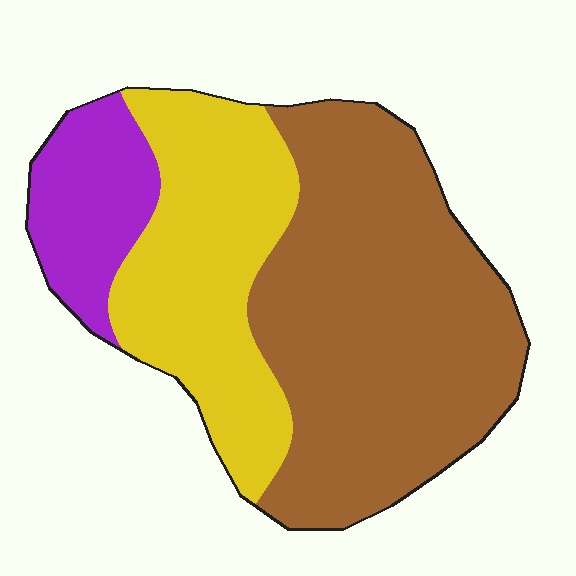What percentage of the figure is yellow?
Yellow covers around 30% of the figure.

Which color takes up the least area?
Purple, at roughly 15%.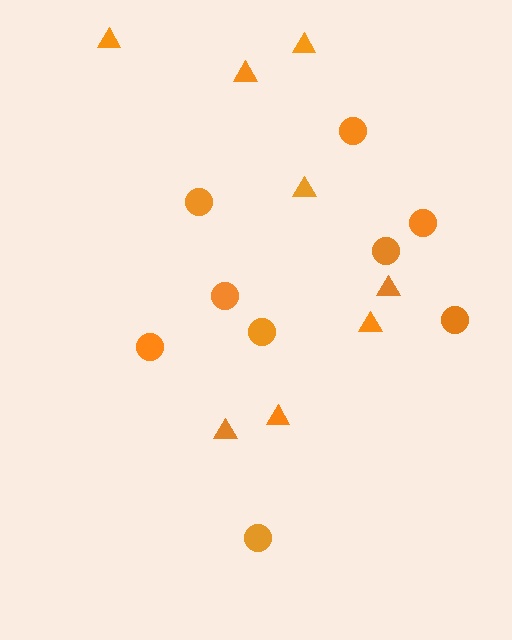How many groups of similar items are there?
There are 2 groups: one group of circles (9) and one group of triangles (8).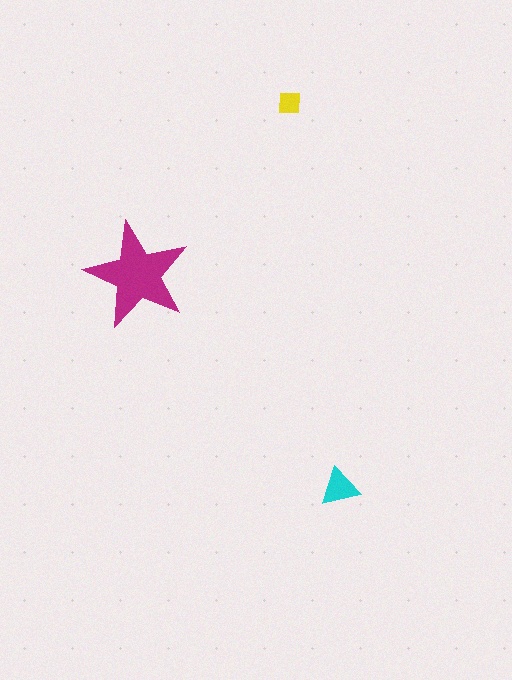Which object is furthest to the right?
The cyan triangle is rightmost.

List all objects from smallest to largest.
The yellow square, the cyan triangle, the magenta star.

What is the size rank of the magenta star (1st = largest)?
1st.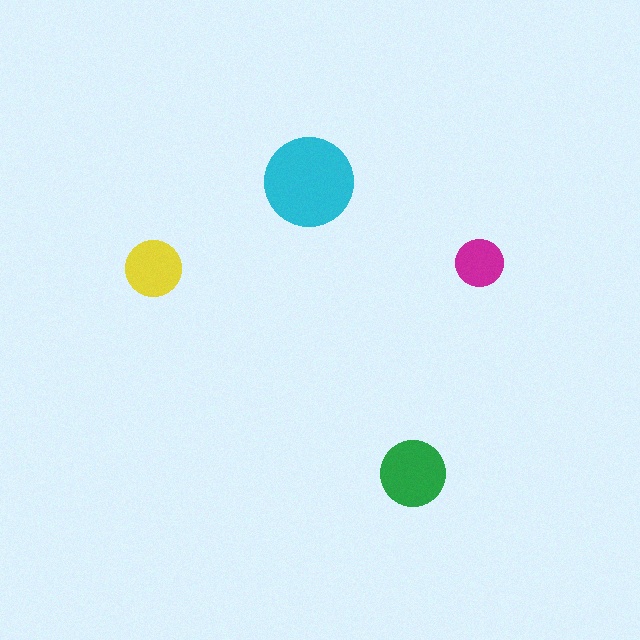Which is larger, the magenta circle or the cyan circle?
The cyan one.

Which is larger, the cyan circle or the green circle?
The cyan one.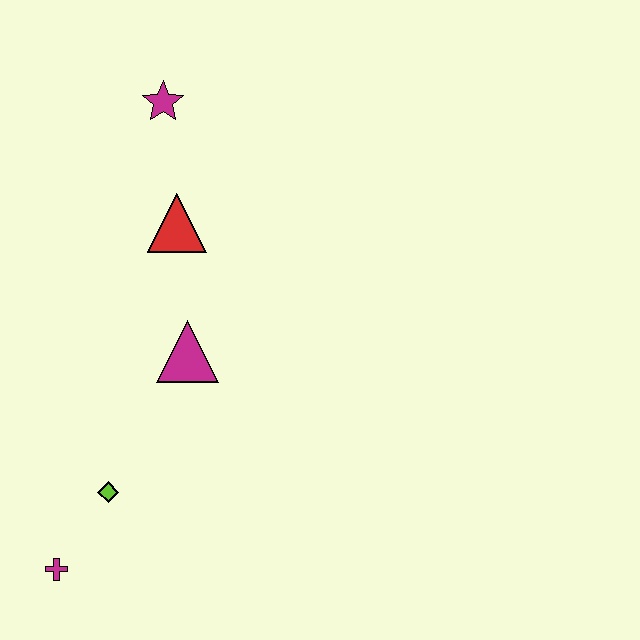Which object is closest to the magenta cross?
The lime diamond is closest to the magenta cross.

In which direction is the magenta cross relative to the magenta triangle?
The magenta cross is below the magenta triangle.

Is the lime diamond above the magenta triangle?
No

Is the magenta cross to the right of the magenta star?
No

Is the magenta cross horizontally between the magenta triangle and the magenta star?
No